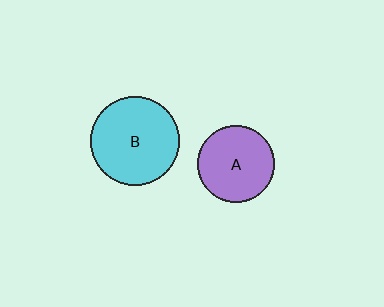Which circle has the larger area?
Circle B (cyan).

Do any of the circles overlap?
No, none of the circles overlap.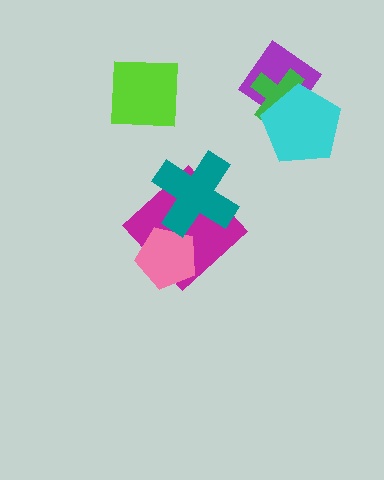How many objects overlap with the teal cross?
1 object overlaps with the teal cross.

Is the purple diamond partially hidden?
Yes, it is partially covered by another shape.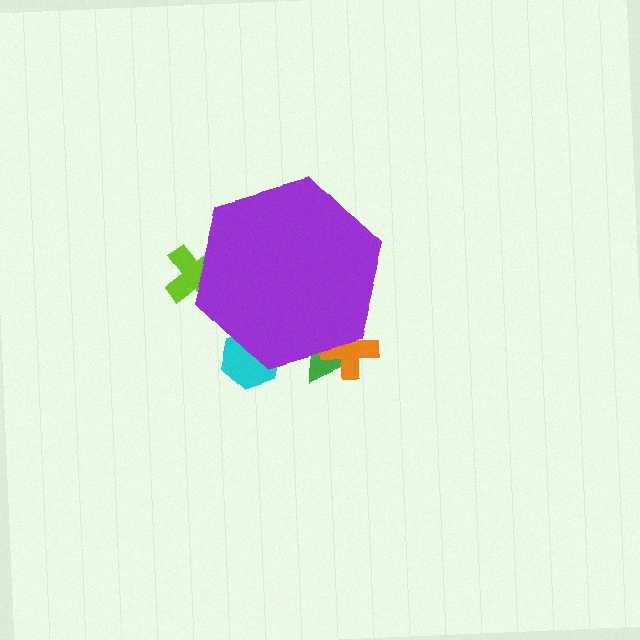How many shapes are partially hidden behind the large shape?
4 shapes are partially hidden.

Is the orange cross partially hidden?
Yes, the orange cross is partially hidden behind the purple hexagon.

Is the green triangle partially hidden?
Yes, the green triangle is partially hidden behind the purple hexagon.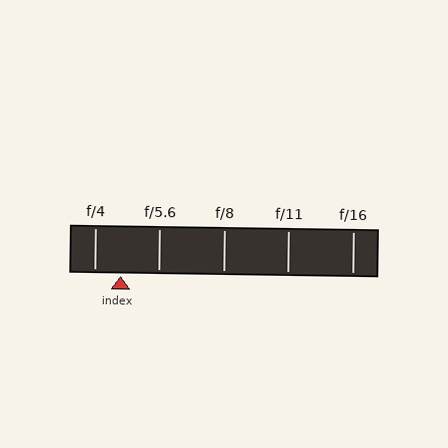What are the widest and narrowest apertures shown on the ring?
The widest aperture shown is f/4 and the narrowest is f/16.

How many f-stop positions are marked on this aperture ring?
There are 5 f-stop positions marked.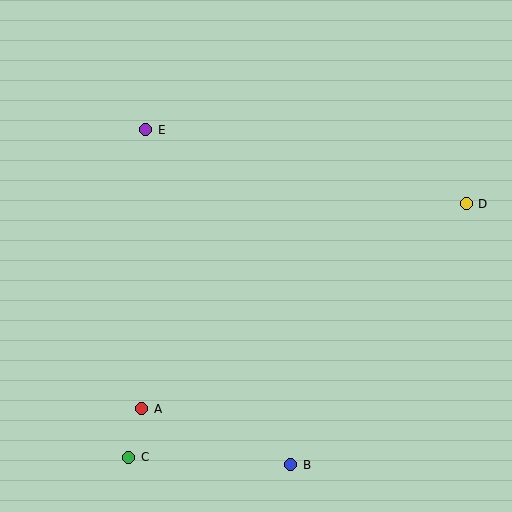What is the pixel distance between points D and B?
The distance between D and B is 314 pixels.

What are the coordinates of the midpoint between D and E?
The midpoint between D and E is at (306, 167).